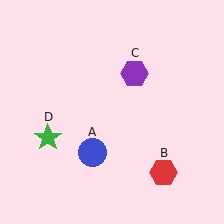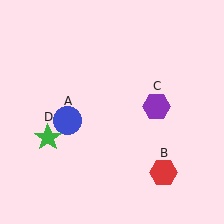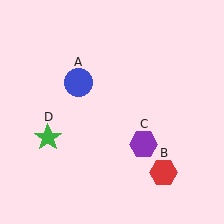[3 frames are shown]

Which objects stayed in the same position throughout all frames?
Red hexagon (object B) and green star (object D) remained stationary.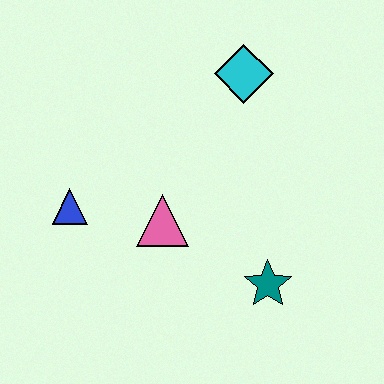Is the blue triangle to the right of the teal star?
No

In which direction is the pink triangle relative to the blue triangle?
The pink triangle is to the right of the blue triangle.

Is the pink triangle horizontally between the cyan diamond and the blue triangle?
Yes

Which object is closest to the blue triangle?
The pink triangle is closest to the blue triangle.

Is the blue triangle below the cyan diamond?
Yes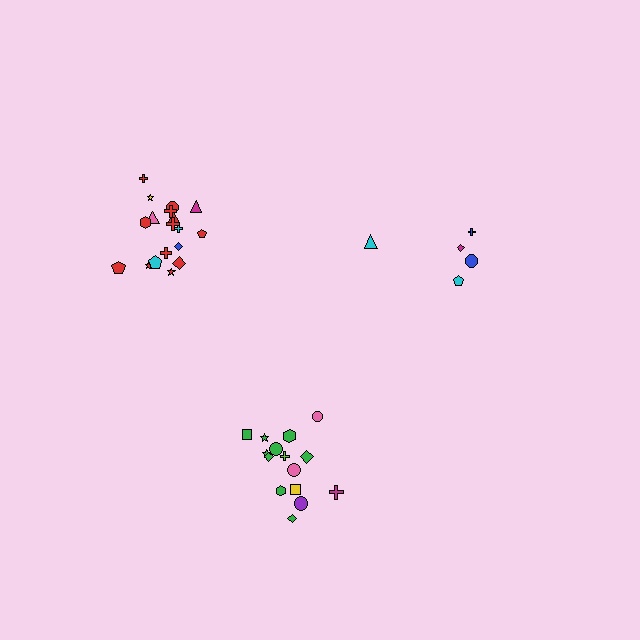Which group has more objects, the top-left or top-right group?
The top-left group.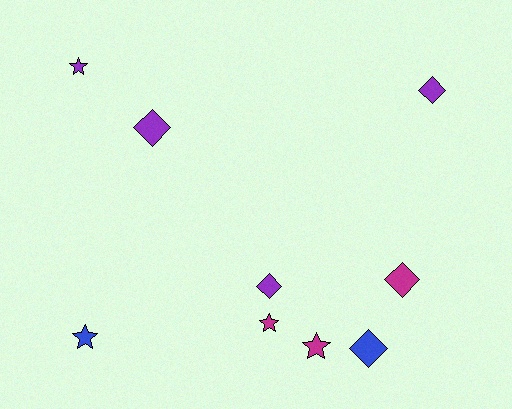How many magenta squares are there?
There are no magenta squares.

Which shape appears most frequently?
Diamond, with 5 objects.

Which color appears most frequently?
Purple, with 4 objects.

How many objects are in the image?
There are 9 objects.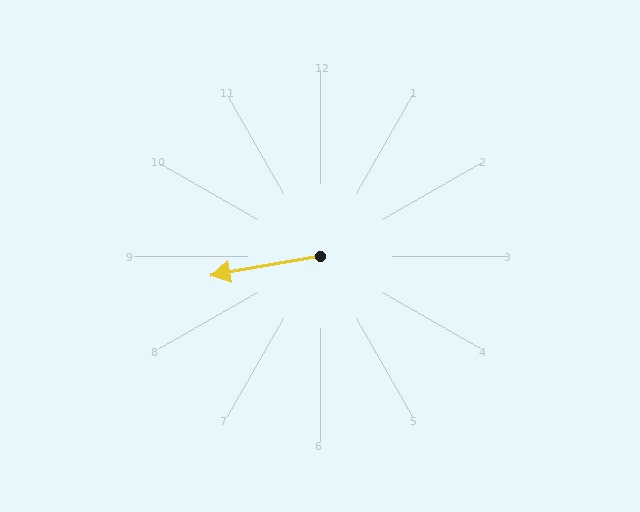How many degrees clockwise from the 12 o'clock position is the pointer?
Approximately 260 degrees.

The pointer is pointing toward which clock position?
Roughly 9 o'clock.